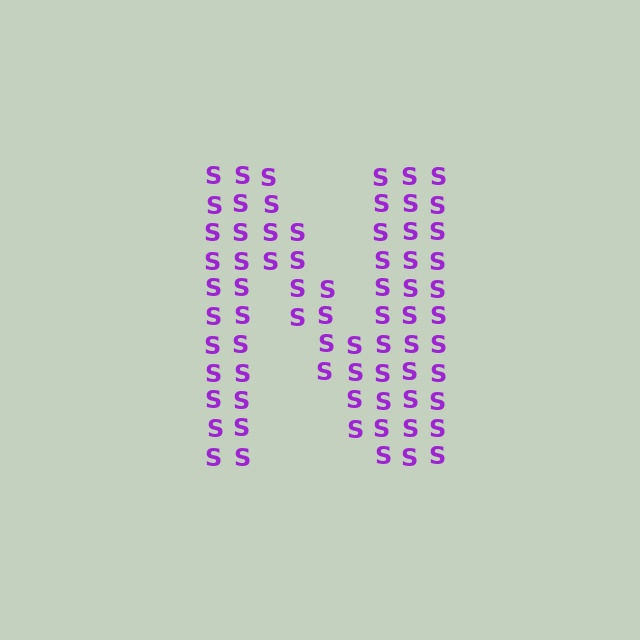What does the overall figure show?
The overall figure shows the letter N.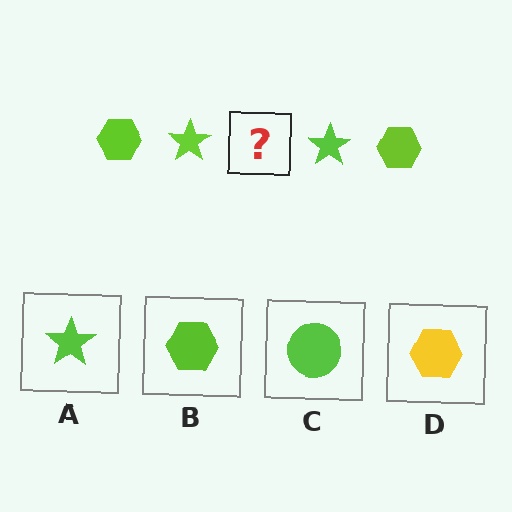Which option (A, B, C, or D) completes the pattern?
B.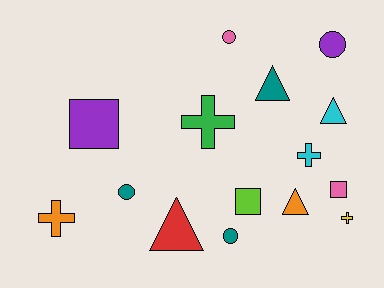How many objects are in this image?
There are 15 objects.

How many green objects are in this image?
There is 1 green object.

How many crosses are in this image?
There are 4 crosses.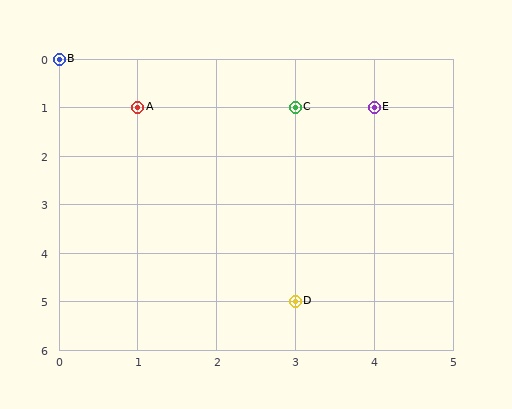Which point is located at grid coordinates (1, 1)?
Point A is at (1, 1).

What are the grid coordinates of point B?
Point B is at grid coordinates (0, 0).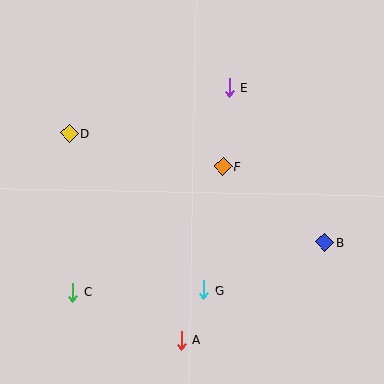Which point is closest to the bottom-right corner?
Point B is closest to the bottom-right corner.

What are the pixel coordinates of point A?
Point A is at (182, 340).